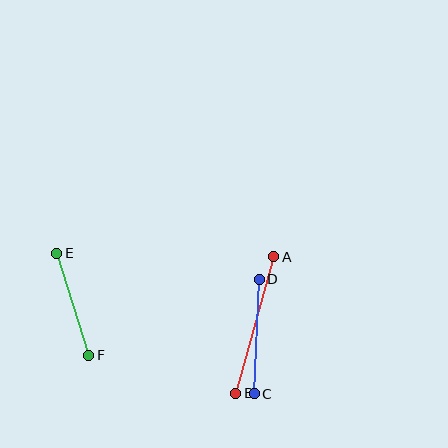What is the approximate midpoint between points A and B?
The midpoint is at approximately (255, 325) pixels.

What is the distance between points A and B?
The distance is approximately 142 pixels.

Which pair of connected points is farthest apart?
Points A and B are farthest apart.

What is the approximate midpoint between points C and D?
The midpoint is at approximately (257, 336) pixels.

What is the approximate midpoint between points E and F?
The midpoint is at approximately (73, 304) pixels.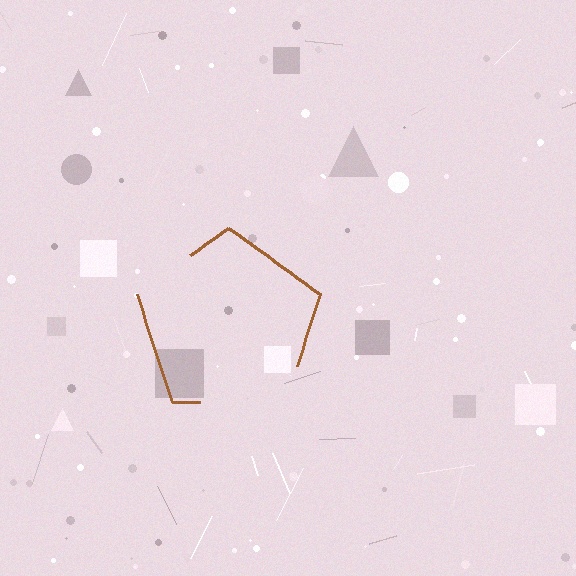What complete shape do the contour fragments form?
The contour fragments form a pentagon.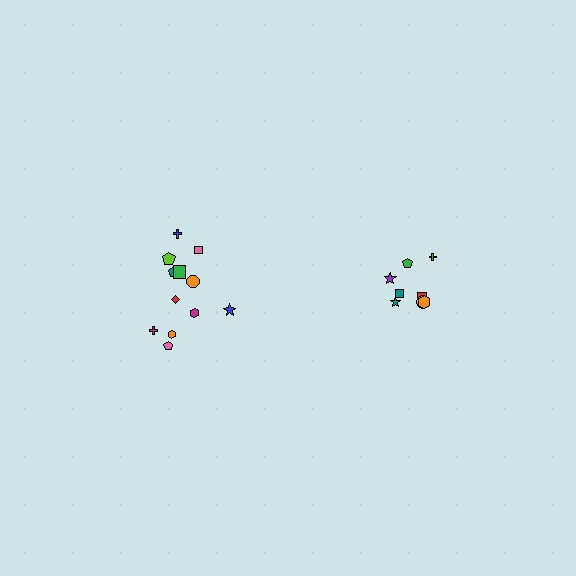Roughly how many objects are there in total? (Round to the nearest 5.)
Roughly 20 objects in total.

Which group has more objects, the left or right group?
The left group.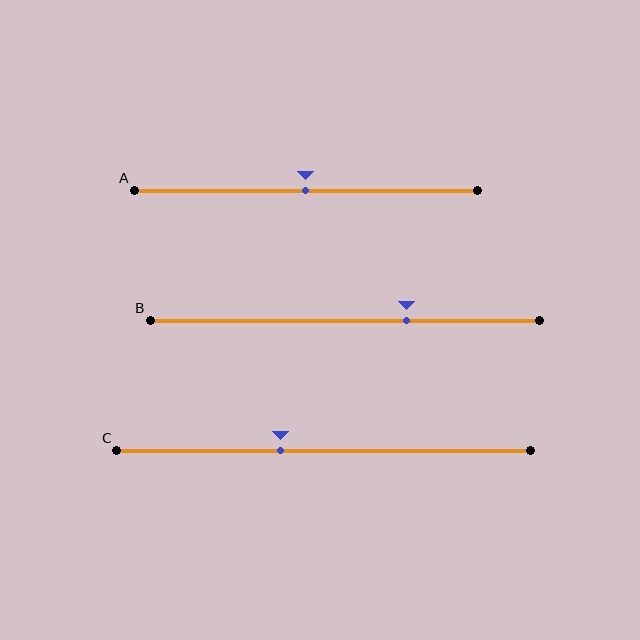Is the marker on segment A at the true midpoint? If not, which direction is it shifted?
Yes, the marker on segment A is at the true midpoint.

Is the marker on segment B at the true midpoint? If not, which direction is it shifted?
No, the marker on segment B is shifted to the right by about 16% of the segment length.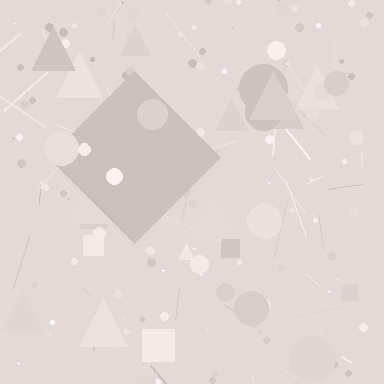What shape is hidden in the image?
A diamond is hidden in the image.